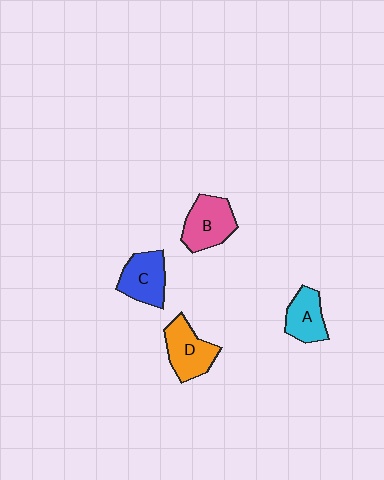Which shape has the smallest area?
Shape A (cyan).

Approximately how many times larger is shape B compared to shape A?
Approximately 1.3 times.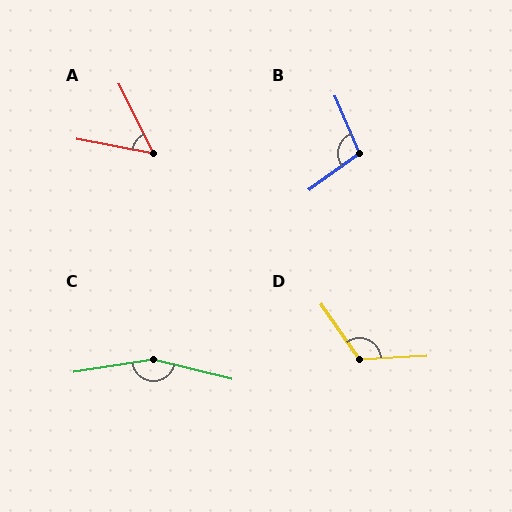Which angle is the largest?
C, at approximately 157 degrees.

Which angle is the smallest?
A, at approximately 53 degrees.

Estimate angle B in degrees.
Approximately 102 degrees.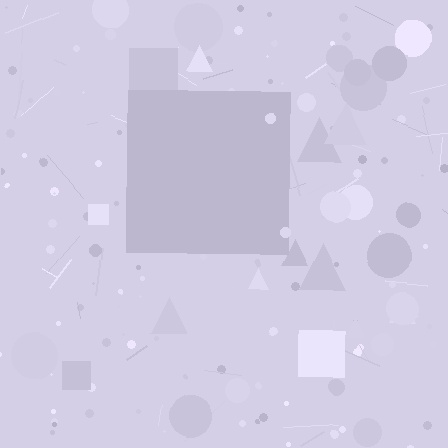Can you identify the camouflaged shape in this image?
The camouflaged shape is a square.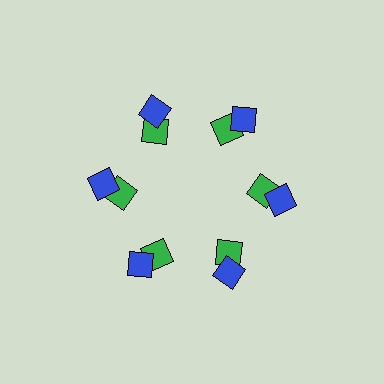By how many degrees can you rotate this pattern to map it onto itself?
The pattern maps onto itself every 60 degrees of rotation.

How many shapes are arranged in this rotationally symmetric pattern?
There are 12 shapes, arranged in 6 groups of 2.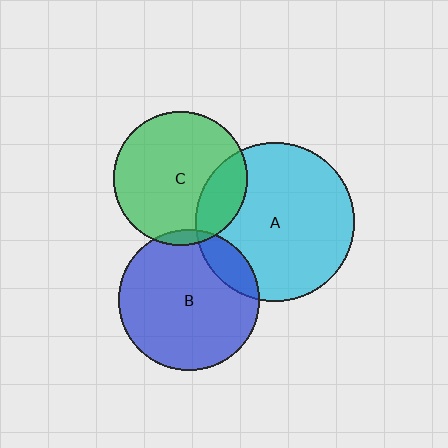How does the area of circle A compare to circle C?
Approximately 1.4 times.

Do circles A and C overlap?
Yes.